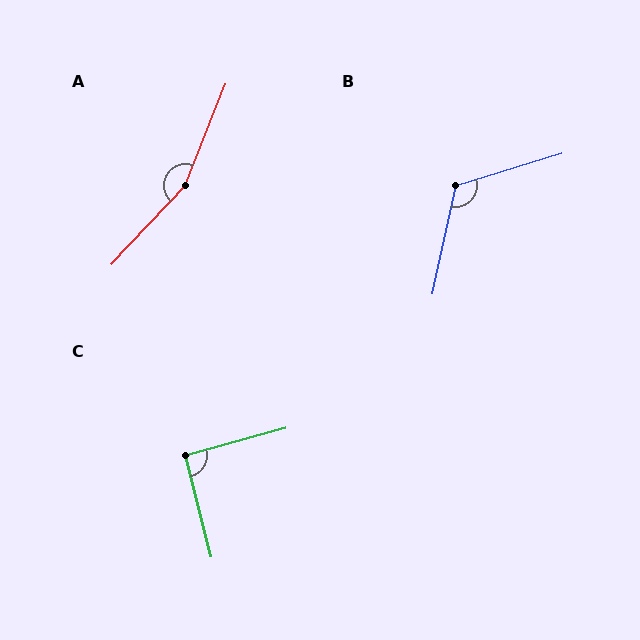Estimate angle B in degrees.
Approximately 119 degrees.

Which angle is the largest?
A, at approximately 158 degrees.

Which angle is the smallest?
C, at approximately 91 degrees.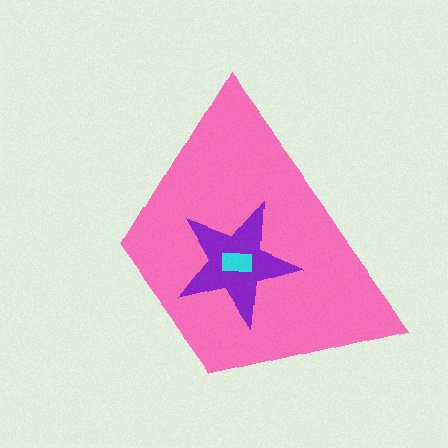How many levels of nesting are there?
3.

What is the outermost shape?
The pink trapezoid.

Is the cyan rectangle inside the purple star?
Yes.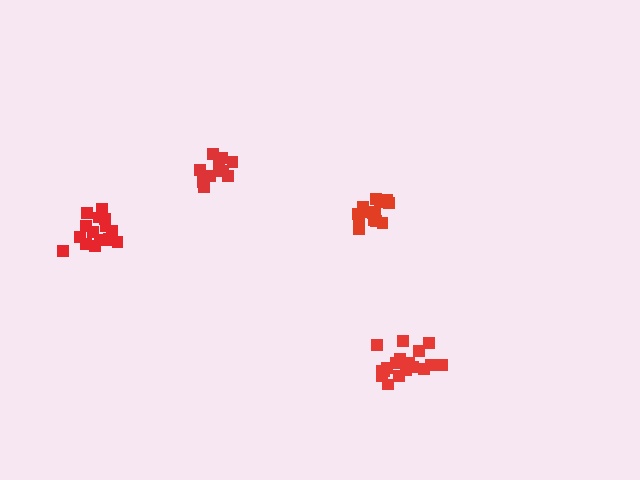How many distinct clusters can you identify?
There are 4 distinct clusters.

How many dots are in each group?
Group 1: 12 dots, Group 2: 14 dots, Group 3: 16 dots, Group 4: 18 dots (60 total).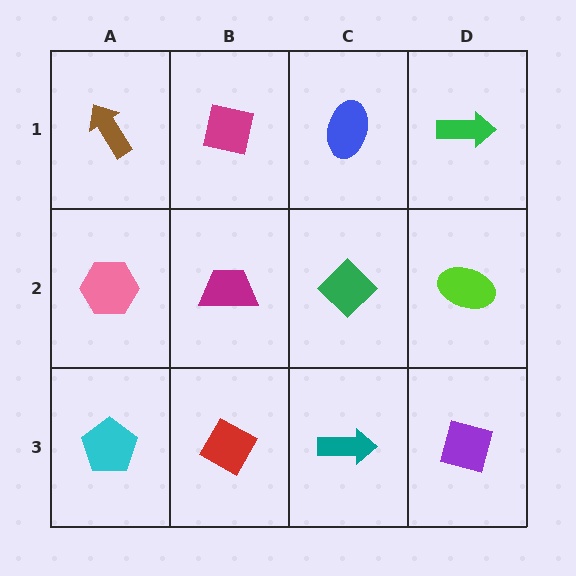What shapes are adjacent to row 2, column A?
A brown arrow (row 1, column A), a cyan pentagon (row 3, column A), a magenta trapezoid (row 2, column B).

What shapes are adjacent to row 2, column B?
A magenta square (row 1, column B), a red diamond (row 3, column B), a pink hexagon (row 2, column A), a green diamond (row 2, column C).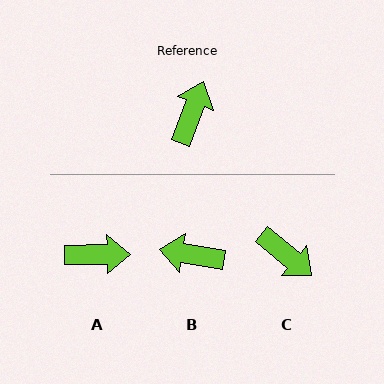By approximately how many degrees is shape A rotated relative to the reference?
Approximately 69 degrees clockwise.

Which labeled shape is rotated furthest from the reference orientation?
C, about 109 degrees away.